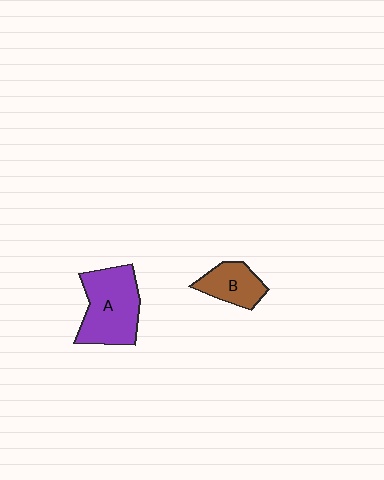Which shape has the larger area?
Shape A (purple).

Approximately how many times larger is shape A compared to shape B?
Approximately 1.8 times.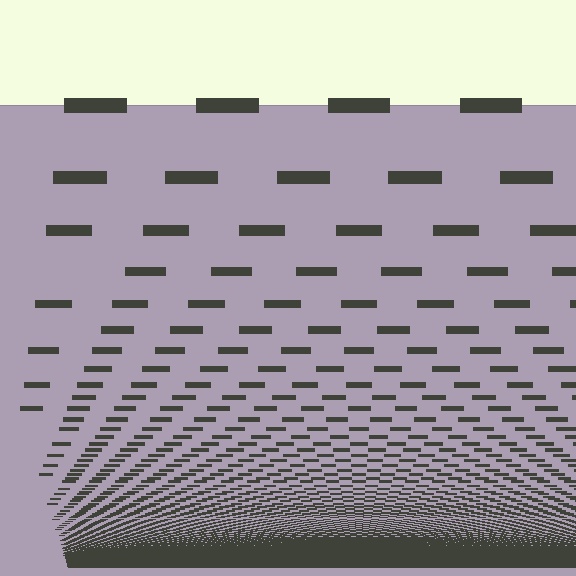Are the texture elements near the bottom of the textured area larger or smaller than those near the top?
Smaller. The gradient is inverted — elements near the bottom are smaller and denser.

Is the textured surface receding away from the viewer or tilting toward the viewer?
The surface appears to tilt toward the viewer. Texture elements get larger and sparser toward the top.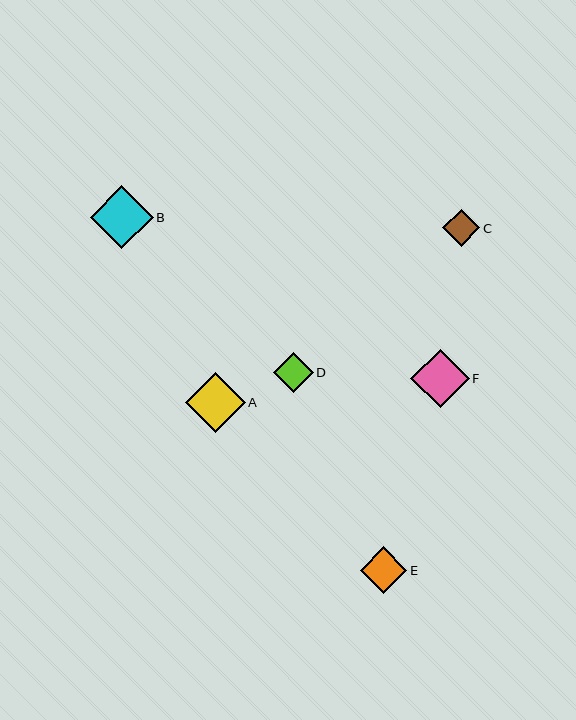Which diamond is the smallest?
Diamond C is the smallest with a size of approximately 37 pixels.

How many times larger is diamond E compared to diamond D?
Diamond E is approximately 1.2 times the size of diamond D.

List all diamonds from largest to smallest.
From largest to smallest: B, A, F, E, D, C.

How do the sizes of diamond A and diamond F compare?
Diamond A and diamond F are approximately the same size.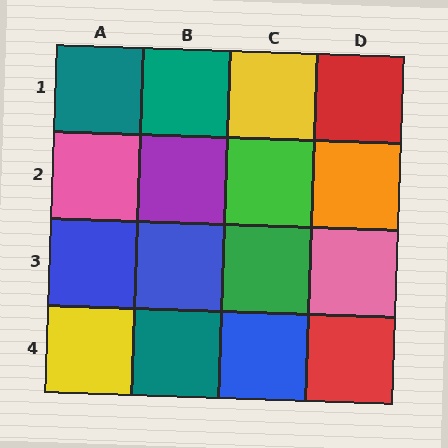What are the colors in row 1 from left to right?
Teal, teal, yellow, red.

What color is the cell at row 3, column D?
Pink.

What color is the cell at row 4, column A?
Yellow.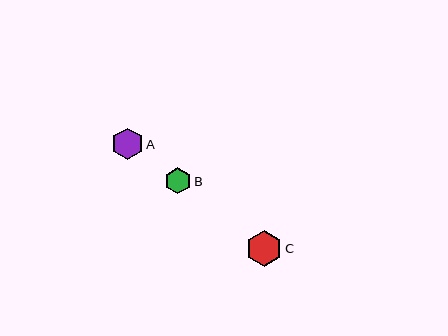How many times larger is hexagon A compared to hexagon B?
Hexagon A is approximately 1.2 times the size of hexagon B.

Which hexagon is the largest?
Hexagon C is the largest with a size of approximately 36 pixels.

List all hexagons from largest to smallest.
From largest to smallest: C, A, B.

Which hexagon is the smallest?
Hexagon B is the smallest with a size of approximately 26 pixels.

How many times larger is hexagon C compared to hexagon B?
Hexagon C is approximately 1.4 times the size of hexagon B.